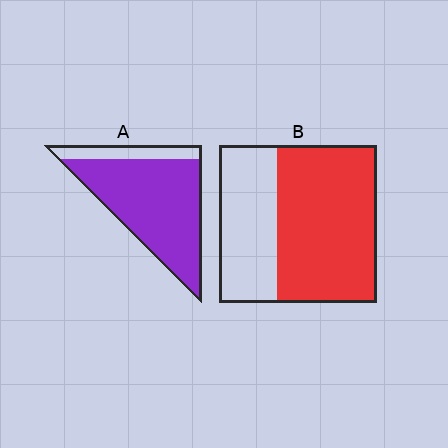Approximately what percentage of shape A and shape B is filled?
A is approximately 85% and B is approximately 65%.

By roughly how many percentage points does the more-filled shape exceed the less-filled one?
By roughly 20 percentage points (A over B).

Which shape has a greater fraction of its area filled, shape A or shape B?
Shape A.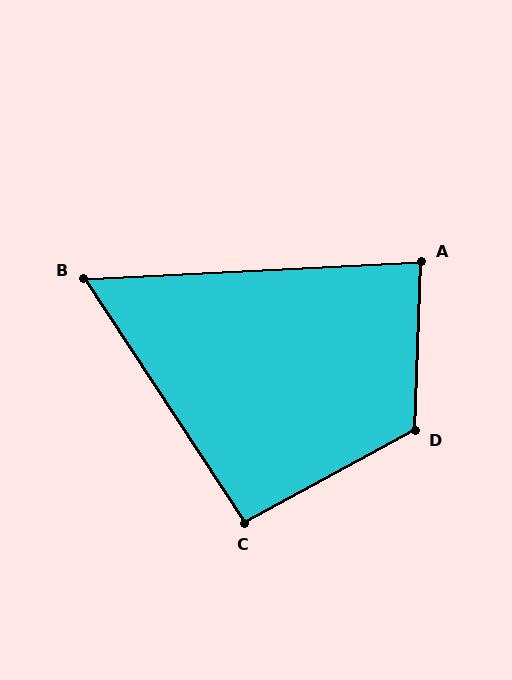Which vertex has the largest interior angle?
D, at approximately 121 degrees.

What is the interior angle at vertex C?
Approximately 95 degrees (approximately right).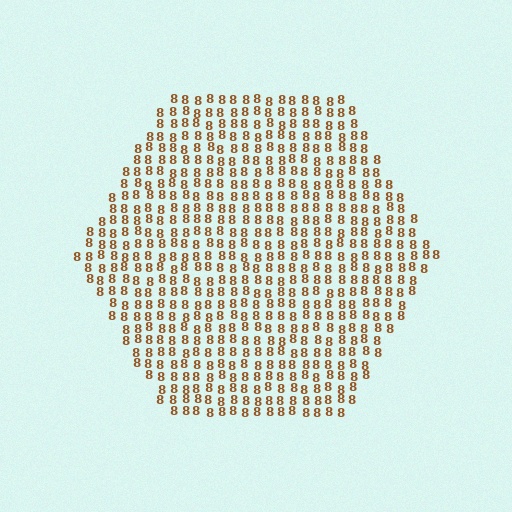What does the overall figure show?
The overall figure shows a hexagon.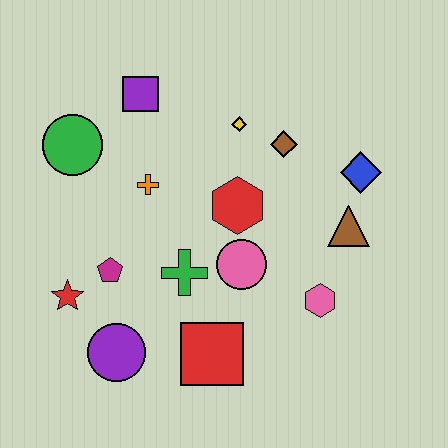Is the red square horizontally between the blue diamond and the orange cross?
Yes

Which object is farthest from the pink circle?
The green circle is farthest from the pink circle.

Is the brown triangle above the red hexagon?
No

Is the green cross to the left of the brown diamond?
Yes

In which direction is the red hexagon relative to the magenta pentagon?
The red hexagon is to the right of the magenta pentagon.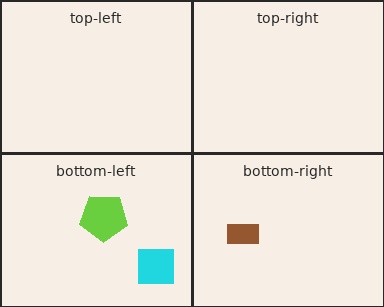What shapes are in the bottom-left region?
The cyan square, the lime pentagon.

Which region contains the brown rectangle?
The bottom-right region.